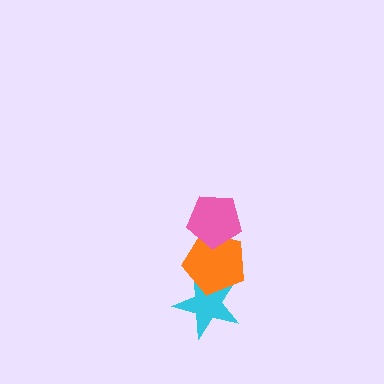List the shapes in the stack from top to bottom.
From top to bottom: the pink pentagon, the orange pentagon, the cyan star.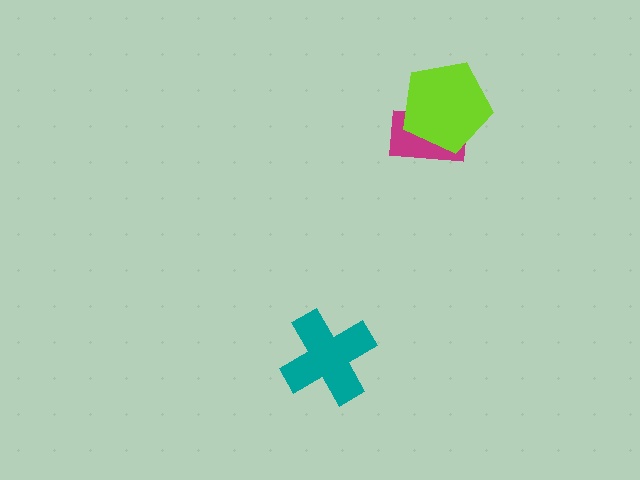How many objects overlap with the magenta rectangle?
1 object overlaps with the magenta rectangle.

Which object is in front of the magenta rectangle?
The lime pentagon is in front of the magenta rectangle.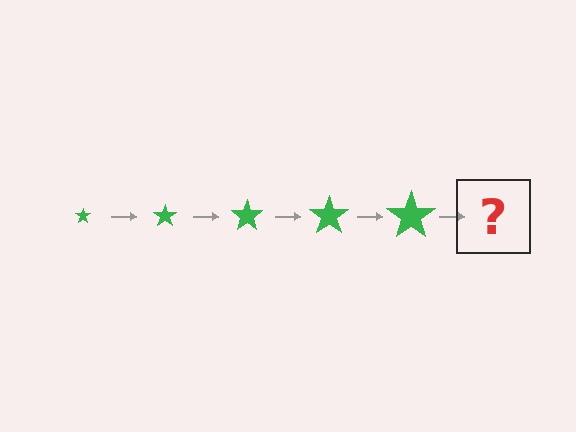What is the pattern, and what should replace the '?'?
The pattern is that the star gets progressively larger each step. The '?' should be a green star, larger than the previous one.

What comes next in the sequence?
The next element should be a green star, larger than the previous one.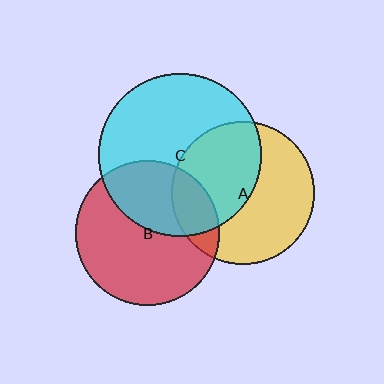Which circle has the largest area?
Circle C (cyan).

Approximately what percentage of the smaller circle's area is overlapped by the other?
Approximately 40%.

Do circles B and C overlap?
Yes.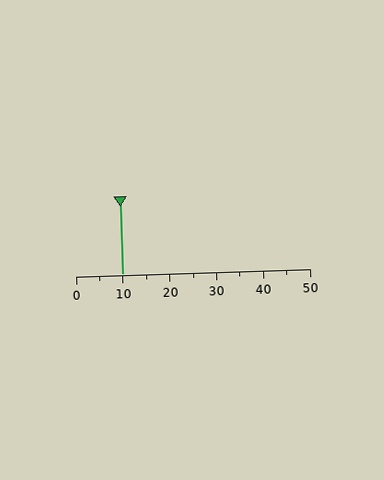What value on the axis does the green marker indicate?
The marker indicates approximately 10.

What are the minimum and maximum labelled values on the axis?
The axis runs from 0 to 50.